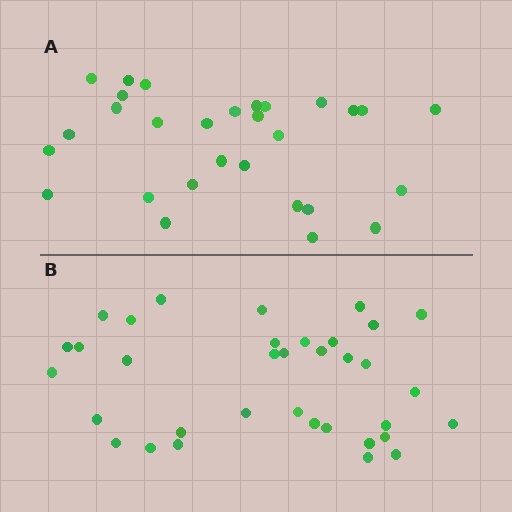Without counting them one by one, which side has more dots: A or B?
Region B (the bottom region) has more dots.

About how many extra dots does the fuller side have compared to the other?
Region B has about 6 more dots than region A.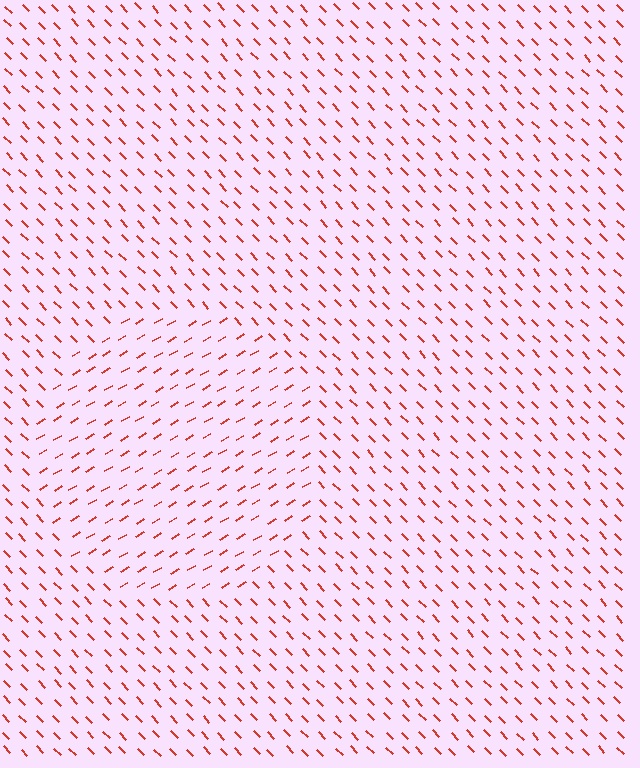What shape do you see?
I see a circle.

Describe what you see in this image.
The image is filled with small red line segments. A circle region in the image has lines oriented differently from the surrounding lines, creating a visible texture boundary.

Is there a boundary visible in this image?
Yes, there is a texture boundary formed by a change in line orientation.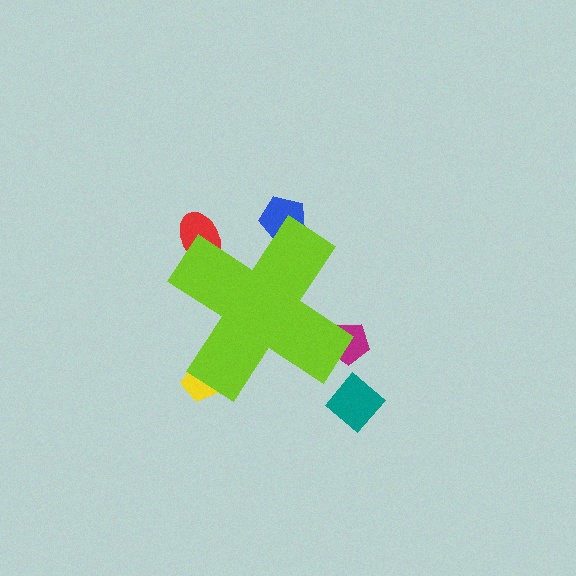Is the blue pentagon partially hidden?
Yes, the blue pentagon is partially hidden behind the lime cross.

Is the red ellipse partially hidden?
Yes, the red ellipse is partially hidden behind the lime cross.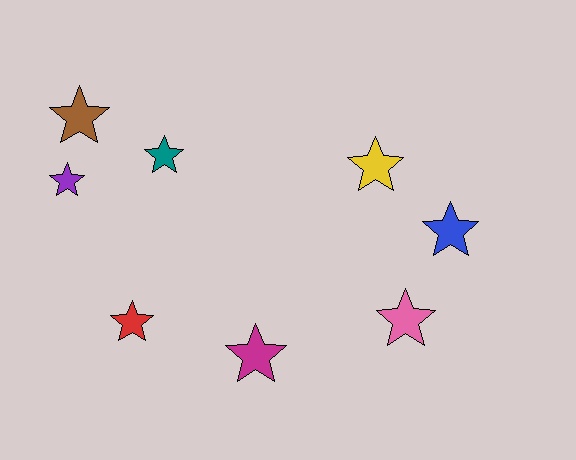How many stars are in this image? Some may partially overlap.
There are 8 stars.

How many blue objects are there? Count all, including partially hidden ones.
There is 1 blue object.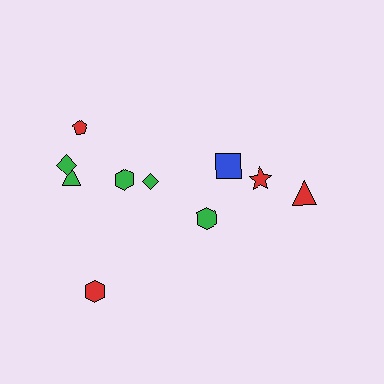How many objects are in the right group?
There are 4 objects.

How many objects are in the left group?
There are 6 objects.